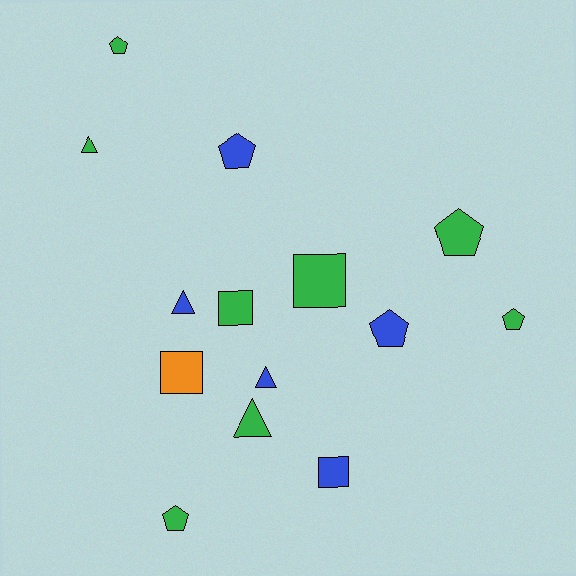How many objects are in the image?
There are 14 objects.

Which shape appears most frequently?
Pentagon, with 6 objects.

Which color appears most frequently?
Green, with 8 objects.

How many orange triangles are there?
There are no orange triangles.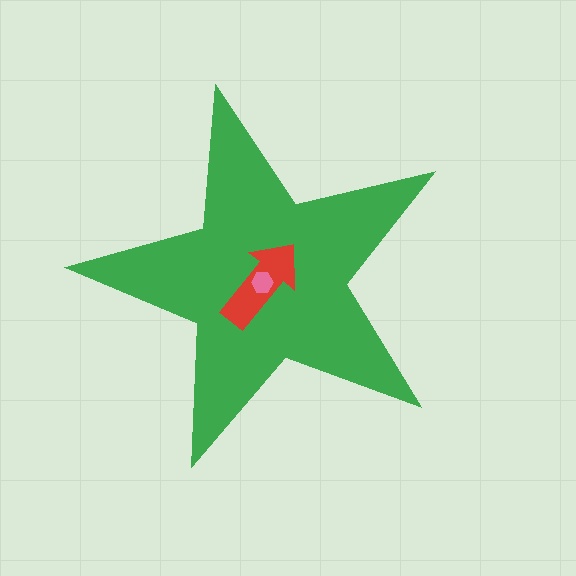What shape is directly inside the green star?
The red arrow.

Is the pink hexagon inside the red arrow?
Yes.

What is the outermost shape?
The green star.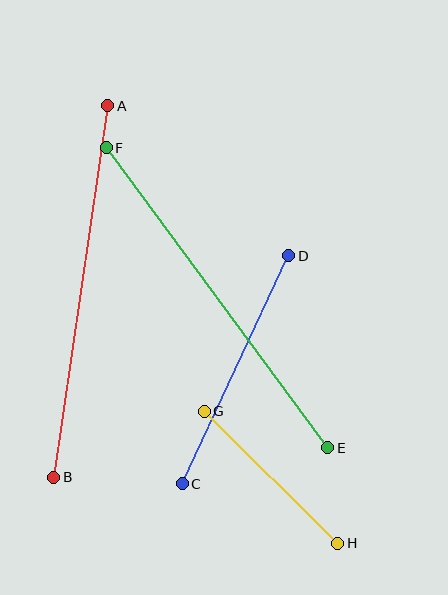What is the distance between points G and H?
The distance is approximately 188 pixels.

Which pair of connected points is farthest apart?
Points A and B are farthest apart.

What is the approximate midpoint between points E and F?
The midpoint is at approximately (217, 298) pixels.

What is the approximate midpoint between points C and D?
The midpoint is at approximately (236, 370) pixels.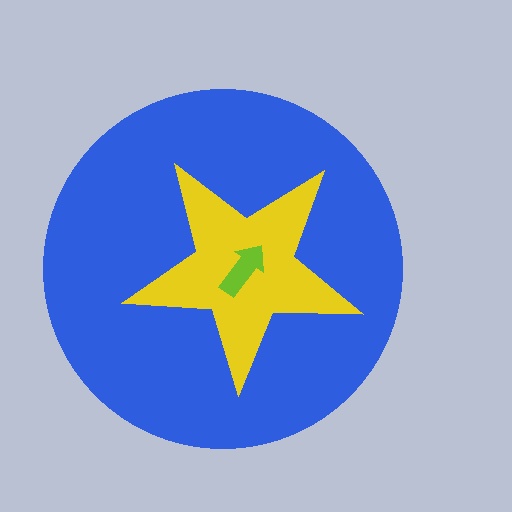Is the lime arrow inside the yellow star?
Yes.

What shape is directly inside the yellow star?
The lime arrow.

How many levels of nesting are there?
3.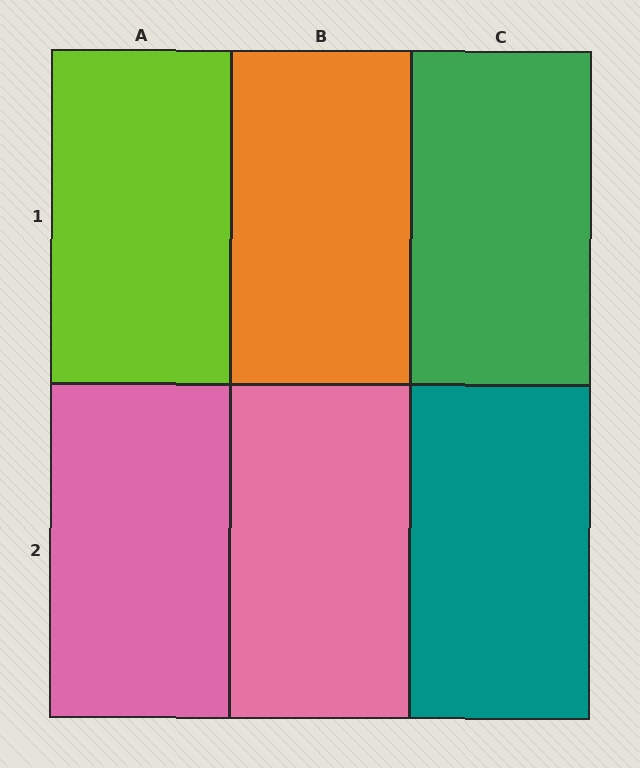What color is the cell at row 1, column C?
Green.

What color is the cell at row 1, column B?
Orange.